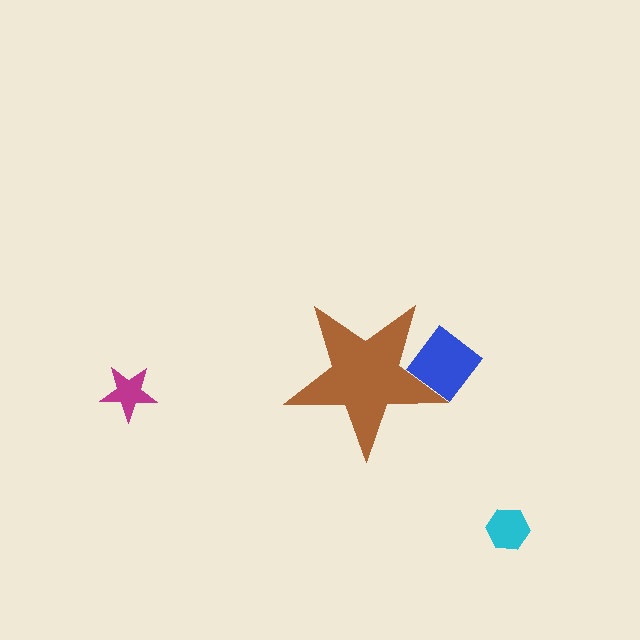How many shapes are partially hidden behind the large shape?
1 shape is partially hidden.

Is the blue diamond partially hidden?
Yes, the blue diamond is partially hidden behind the brown star.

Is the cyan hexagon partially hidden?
No, the cyan hexagon is fully visible.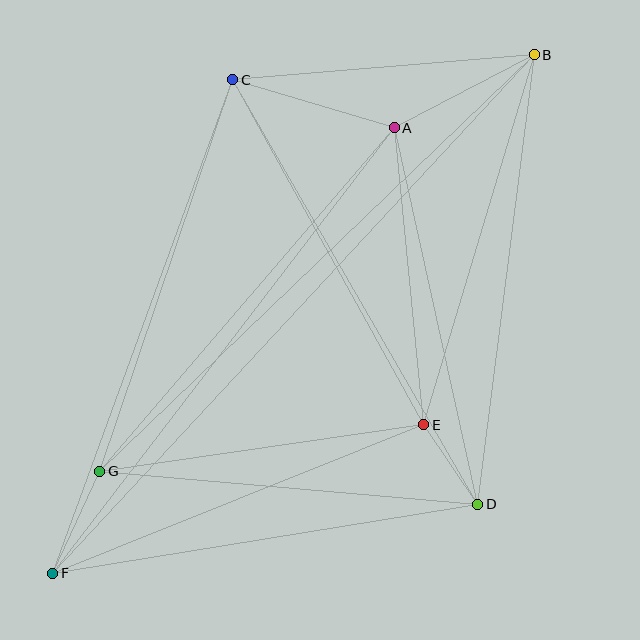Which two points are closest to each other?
Points D and E are closest to each other.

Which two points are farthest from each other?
Points B and F are farthest from each other.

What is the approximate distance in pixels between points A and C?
The distance between A and C is approximately 168 pixels.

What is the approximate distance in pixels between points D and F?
The distance between D and F is approximately 431 pixels.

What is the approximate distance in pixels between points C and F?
The distance between C and F is approximately 525 pixels.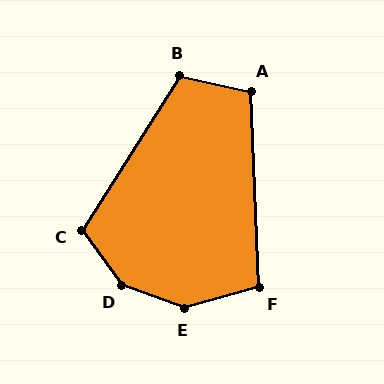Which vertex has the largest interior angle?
D, at approximately 147 degrees.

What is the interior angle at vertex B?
Approximately 110 degrees (obtuse).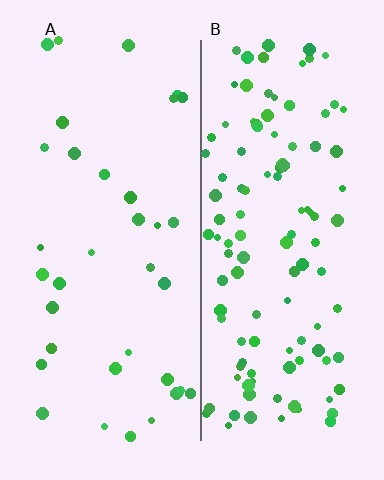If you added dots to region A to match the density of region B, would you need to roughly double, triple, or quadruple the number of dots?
Approximately triple.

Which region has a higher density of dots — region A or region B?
B (the right).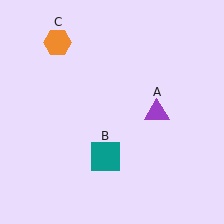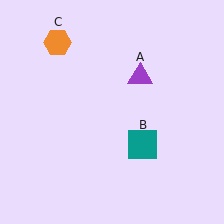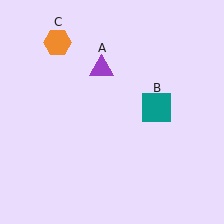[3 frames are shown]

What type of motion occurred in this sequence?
The purple triangle (object A), teal square (object B) rotated counterclockwise around the center of the scene.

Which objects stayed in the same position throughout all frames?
Orange hexagon (object C) remained stationary.